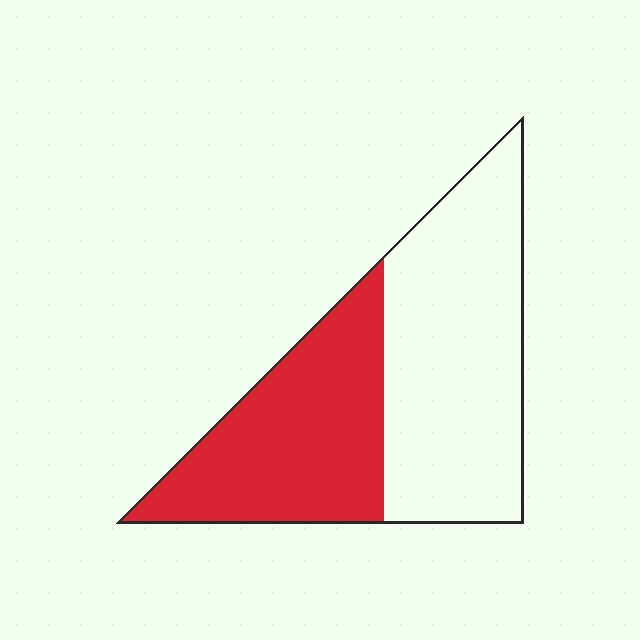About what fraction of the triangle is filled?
About two fifths (2/5).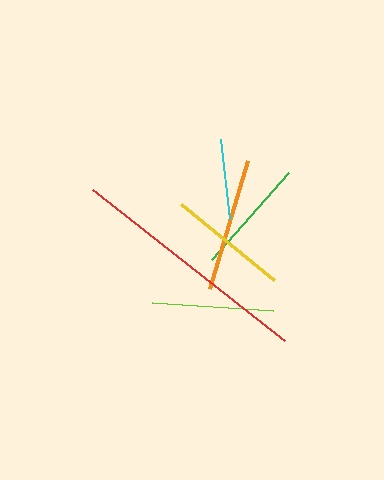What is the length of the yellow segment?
The yellow segment is approximately 120 pixels long.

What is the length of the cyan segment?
The cyan segment is approximately 80 pixels long.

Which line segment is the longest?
The red line is the longest at approximately 245 pixels.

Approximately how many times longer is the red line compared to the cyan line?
The red line is approximately 3.1 times the length of the cyan line.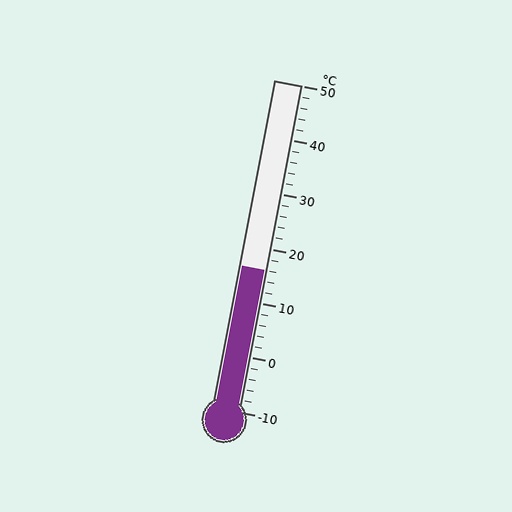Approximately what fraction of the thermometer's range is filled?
The thermometer is filled to approximately 45% of its range.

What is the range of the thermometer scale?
The thermometer scale ranges from -10°C to 50°C.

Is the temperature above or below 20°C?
The temperature is below 20°C.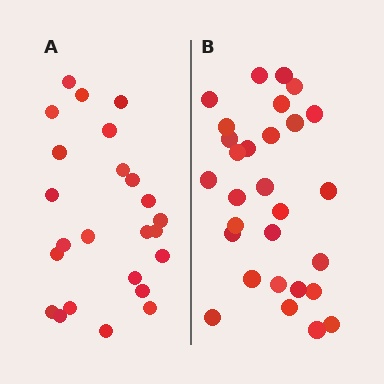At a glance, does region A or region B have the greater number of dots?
Region B (the right region) has more dots.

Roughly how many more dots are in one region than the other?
Region B has about 5 more dots than region A.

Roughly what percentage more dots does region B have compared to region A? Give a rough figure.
About 20% more.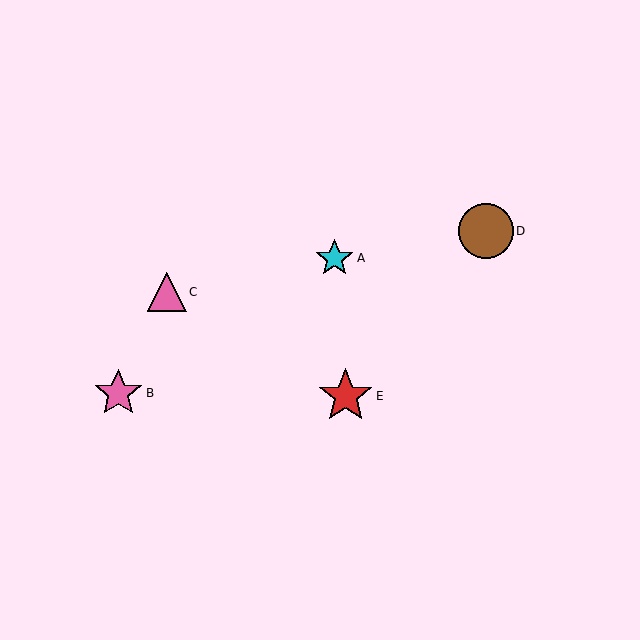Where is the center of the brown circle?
The center of the brown circle is at (486, 231).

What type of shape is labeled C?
Shape C is a pink triangle.